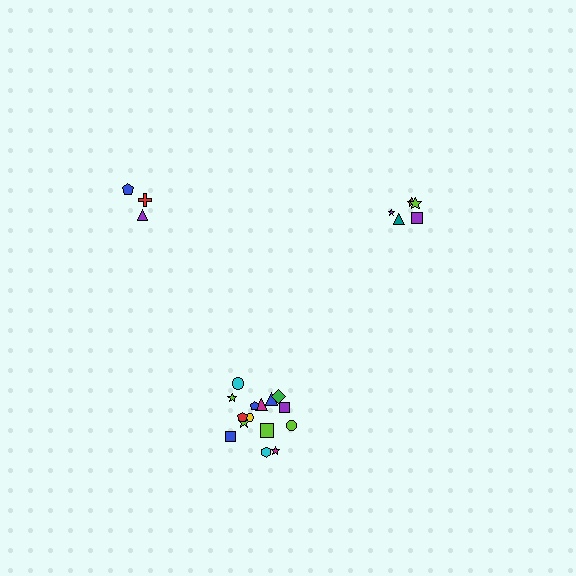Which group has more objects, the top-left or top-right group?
The top-right group.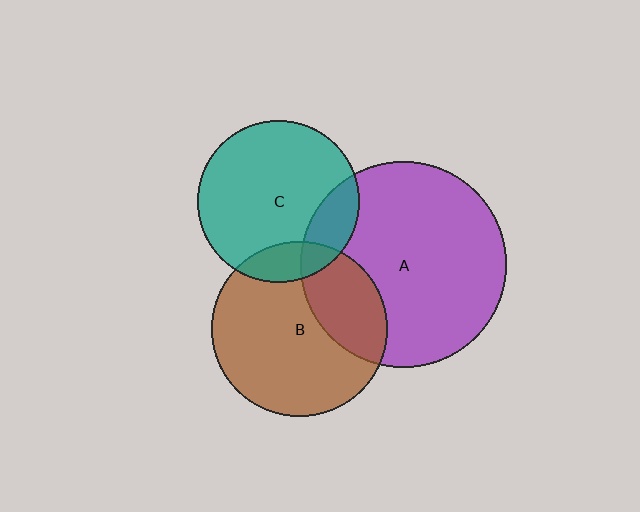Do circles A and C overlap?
Yes.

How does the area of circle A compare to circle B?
Approximately 1.4 times.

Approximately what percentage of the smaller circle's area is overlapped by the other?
Approximately 15%.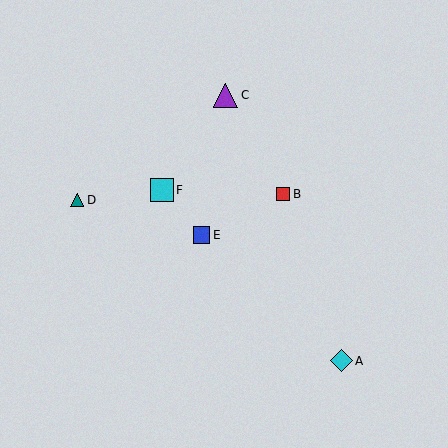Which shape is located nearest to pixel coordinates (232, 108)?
The purple triangle (labeled C) at (226, 95) is nearest to that location.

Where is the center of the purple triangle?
The center of the purple triangle is at (226, 95).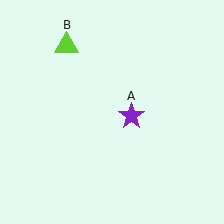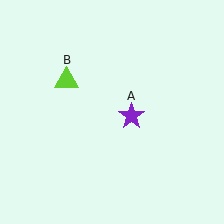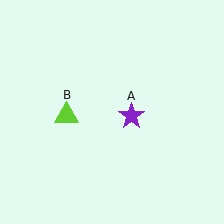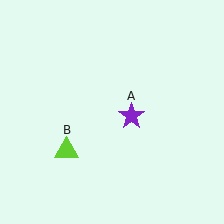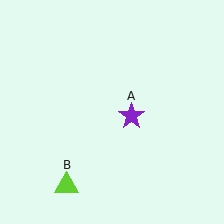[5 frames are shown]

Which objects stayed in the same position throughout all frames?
Purple star (object A) remained stationary.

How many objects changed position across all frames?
1 object changed position: lime triangle (object B).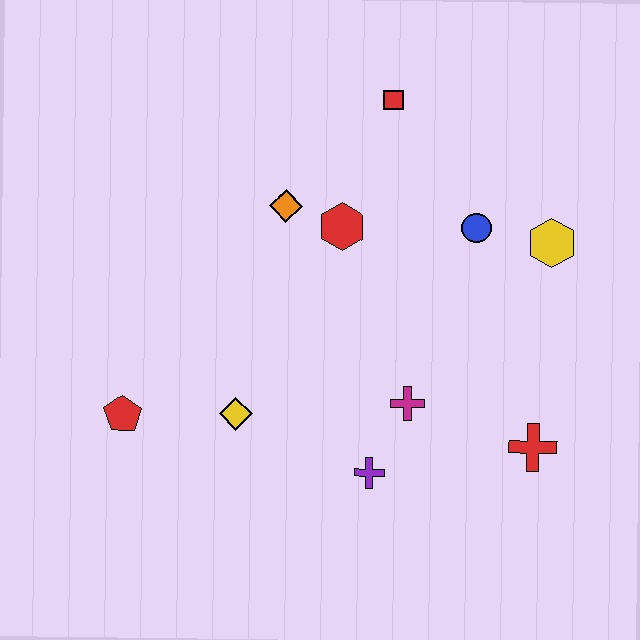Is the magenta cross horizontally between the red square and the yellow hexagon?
Yes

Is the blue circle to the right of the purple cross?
Yes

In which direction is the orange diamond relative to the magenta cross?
The orange diamond is above the magenta cross.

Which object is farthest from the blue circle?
The red pentagon is farthest from the blue circle.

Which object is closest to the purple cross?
The magenta cross is closest to the purple cross.